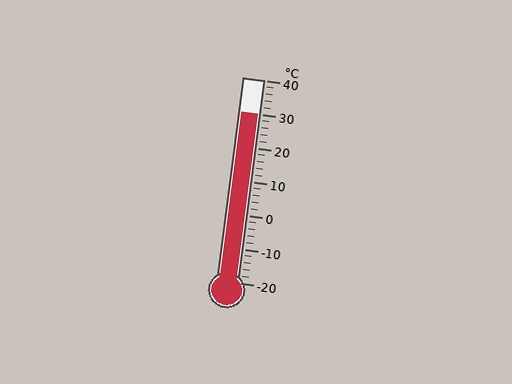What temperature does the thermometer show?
The thermometer shows approximately 30°C.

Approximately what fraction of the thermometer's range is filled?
The thermometer is filled to approximately 85% of its range.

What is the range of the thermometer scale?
The thermometer scale ranges from -20°C to 40°C.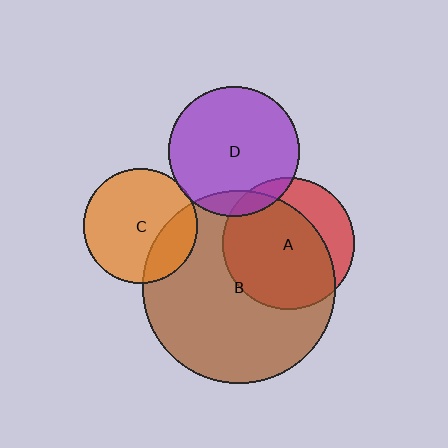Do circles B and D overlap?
Yes.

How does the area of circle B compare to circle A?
Approximately 2.1 times.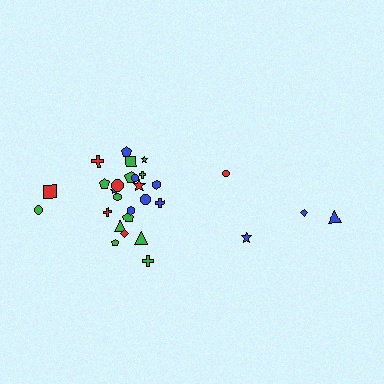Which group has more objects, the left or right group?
The left group.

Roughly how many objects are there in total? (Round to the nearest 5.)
Roughly 30 objects in total.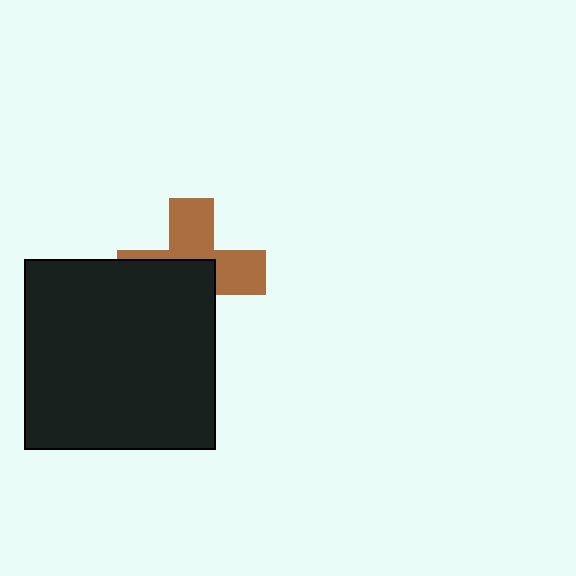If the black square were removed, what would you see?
You would see the complete brown cross.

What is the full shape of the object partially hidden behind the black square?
The partially hidden object is a brown cross.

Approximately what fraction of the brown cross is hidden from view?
Roughly 51% of the brown cross is hidden behind the black square.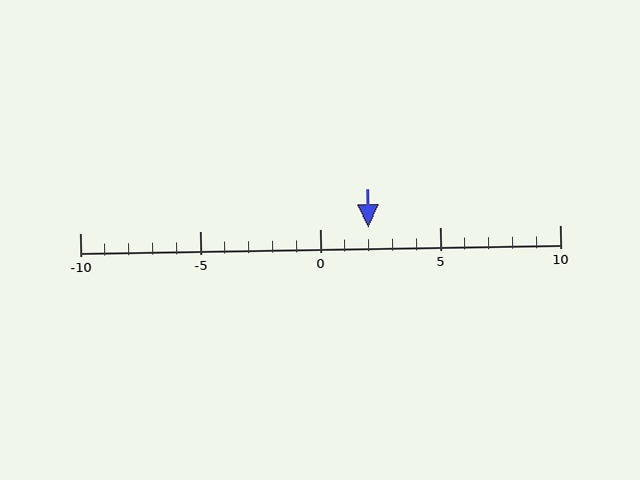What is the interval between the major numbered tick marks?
The major tick marks are spaced 5 units apart.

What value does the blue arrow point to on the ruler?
The blue arrow points to approximately 2.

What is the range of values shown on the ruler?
The ruler shows values from -10 to 10.